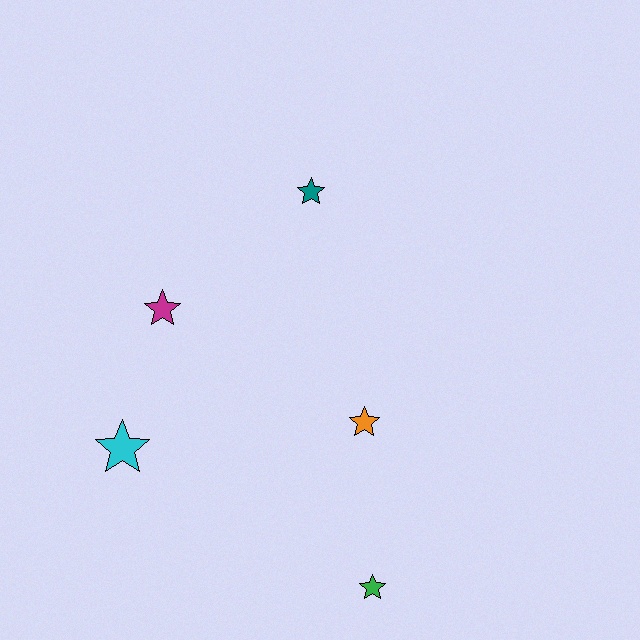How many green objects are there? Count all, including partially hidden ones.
There is 1 green object.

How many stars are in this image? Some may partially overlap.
There are 5 stars.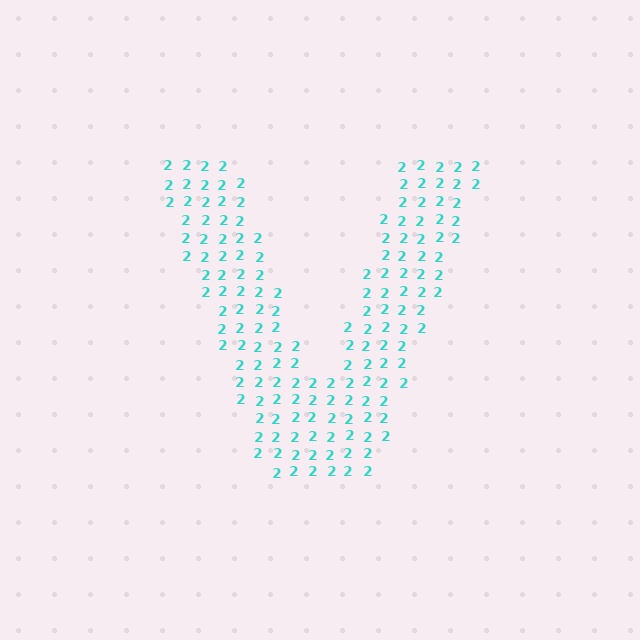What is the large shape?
The large shape is the letter V.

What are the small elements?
The small elements are digit 2's.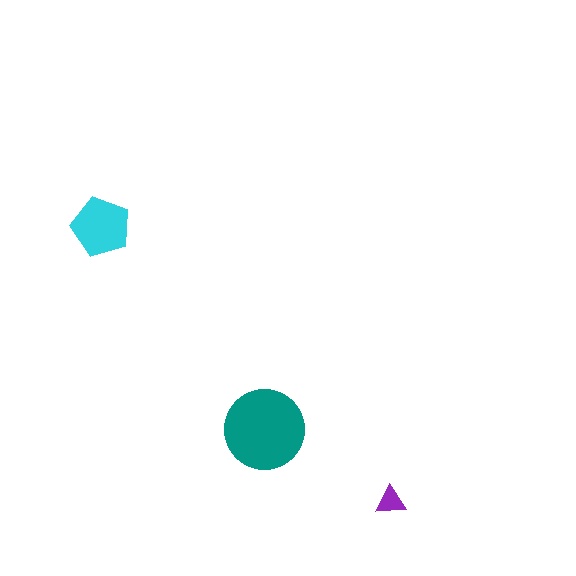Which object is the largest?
The teal circle.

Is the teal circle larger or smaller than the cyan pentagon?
Larger.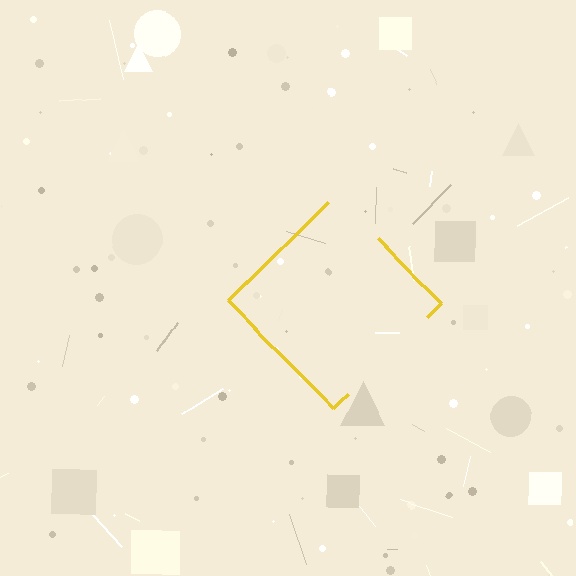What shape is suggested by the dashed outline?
The dashed outline suggests a diamond.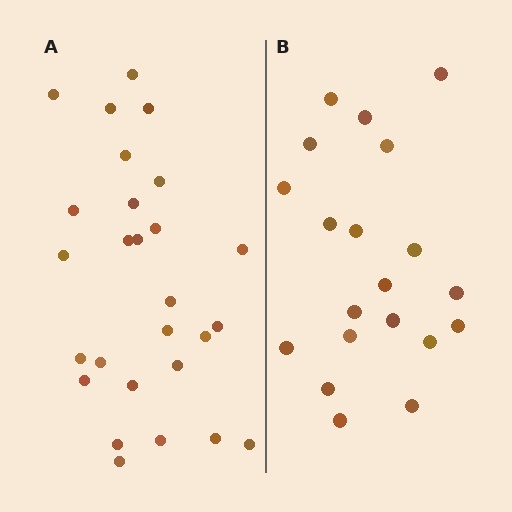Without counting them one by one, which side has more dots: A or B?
Region A (the left region) has more dots.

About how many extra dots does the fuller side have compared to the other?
Region A has roughly 8 or so more dots than region B.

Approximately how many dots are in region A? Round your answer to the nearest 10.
About 30 dots. (The exact count is 27, which rounds to 30.)